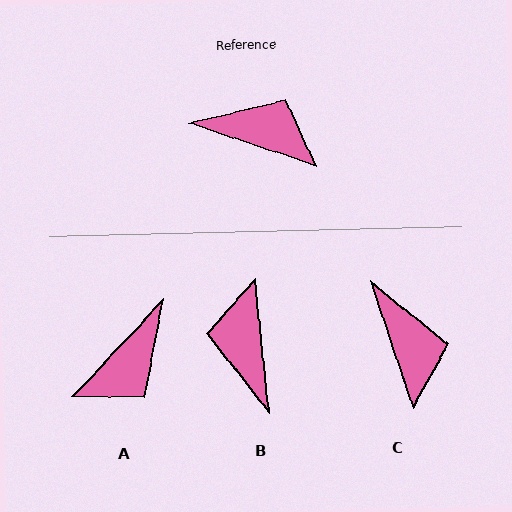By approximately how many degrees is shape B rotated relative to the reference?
Approximately 115 degrees counter-clockwise.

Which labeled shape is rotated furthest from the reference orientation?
B, about 115 degrees away.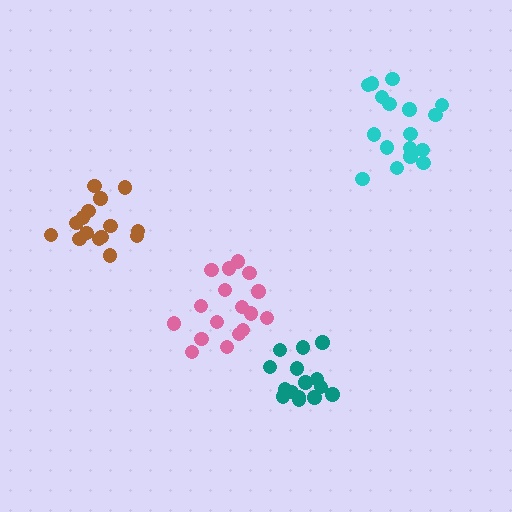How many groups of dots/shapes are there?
There are 4 groups.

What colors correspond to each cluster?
The clusters are colored: cyan, brown, pink, teal.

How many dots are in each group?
Group 1: 17 dots, Group 2: 15 dots, Group 3: 17 dots, Group 4: 15 dots (64 total).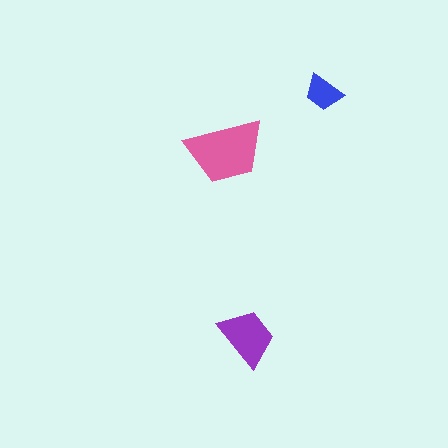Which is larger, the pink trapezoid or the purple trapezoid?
The pink one.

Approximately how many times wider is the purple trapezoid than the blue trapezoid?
About 1.5 times wider.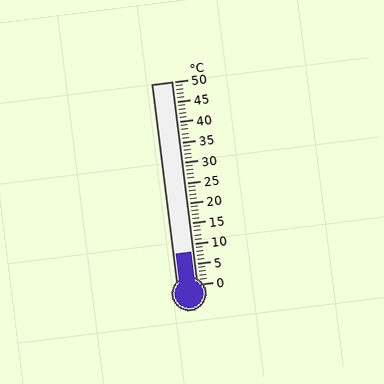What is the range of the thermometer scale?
The thermometer scale ranges from 0°C to 50°C.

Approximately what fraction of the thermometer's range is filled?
The thermometer is filled to approximately 15% of its range.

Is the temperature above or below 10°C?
The temperature is below 10°C.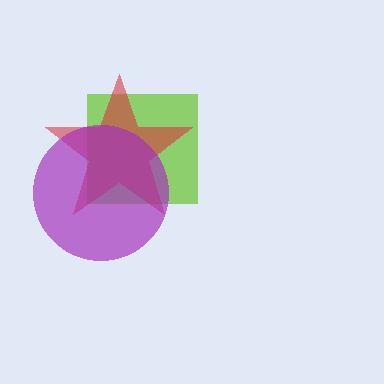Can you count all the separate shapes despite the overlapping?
Yes, there are 3 separate shapes.